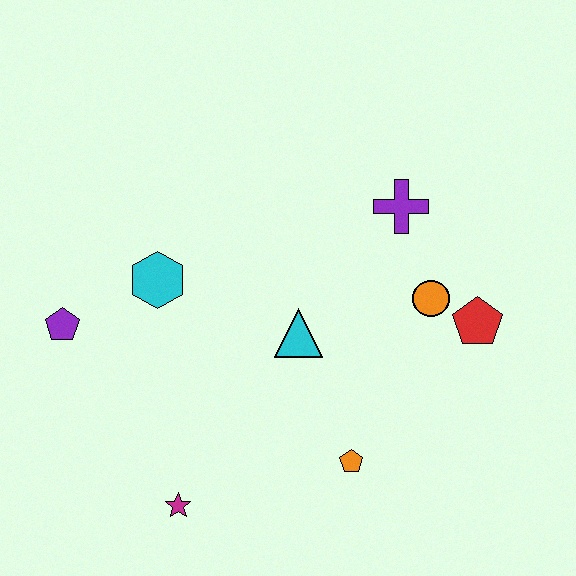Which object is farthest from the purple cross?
The magenta star is farthest from the purple cross.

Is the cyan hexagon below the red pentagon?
No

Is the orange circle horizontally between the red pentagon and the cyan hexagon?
Yes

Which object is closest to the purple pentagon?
The cyan hexagon is closest to the purple pentagon.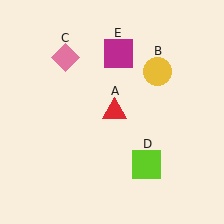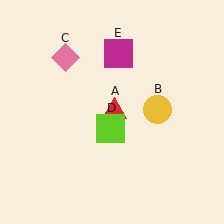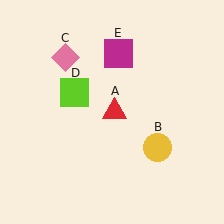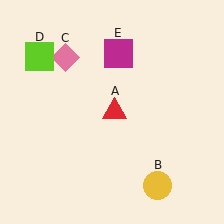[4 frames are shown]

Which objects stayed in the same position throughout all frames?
Red triangle (object A) and pink diamond (object C) and magenta square (object E) remained stationary.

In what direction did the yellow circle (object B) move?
The yellow circle (object B) moved down.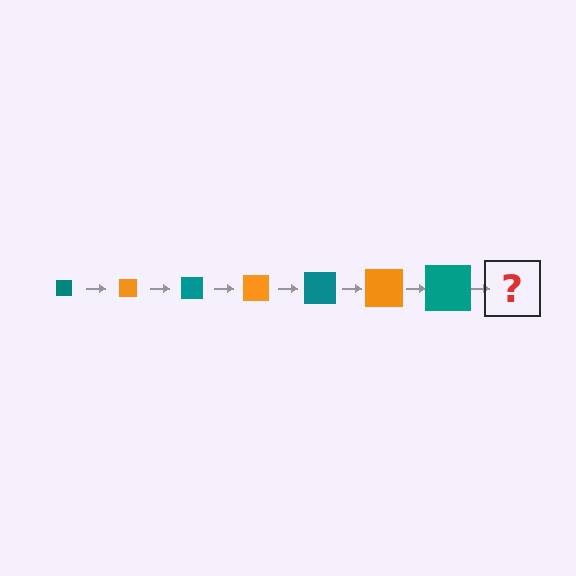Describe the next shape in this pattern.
It should be an orange square, larger than the previous one.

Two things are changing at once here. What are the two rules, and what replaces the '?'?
The two rules are that the square grows larger each step and the color cycles through teal and orange. The '?' should be an orange square, larger than the previous one.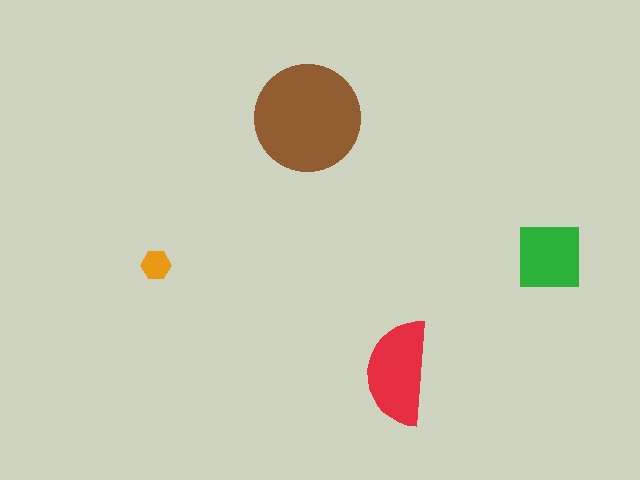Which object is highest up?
The brown circle is topmost.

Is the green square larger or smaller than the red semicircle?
Smaller.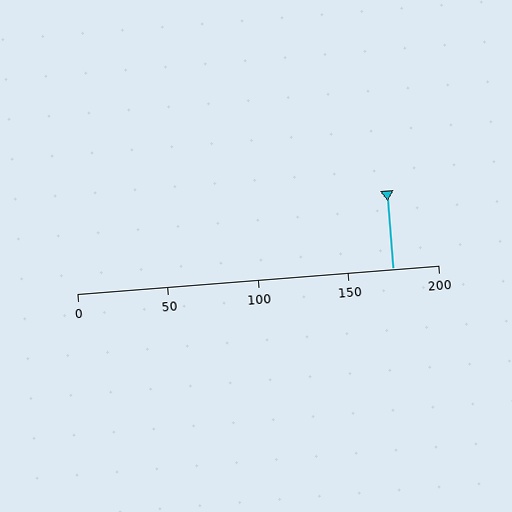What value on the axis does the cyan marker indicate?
The marker indicates approximately 175.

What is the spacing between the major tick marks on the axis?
The major ticks are spaced 50 apart.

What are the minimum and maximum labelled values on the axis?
The axis runs from 0 to 200.